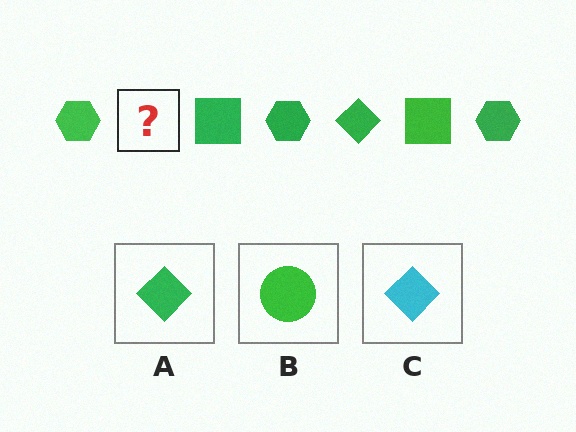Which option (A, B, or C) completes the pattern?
A.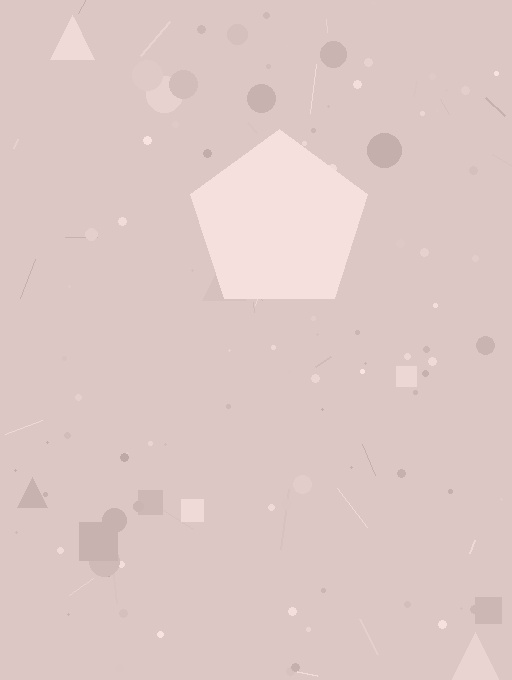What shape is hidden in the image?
A pentagon is hidden in the image.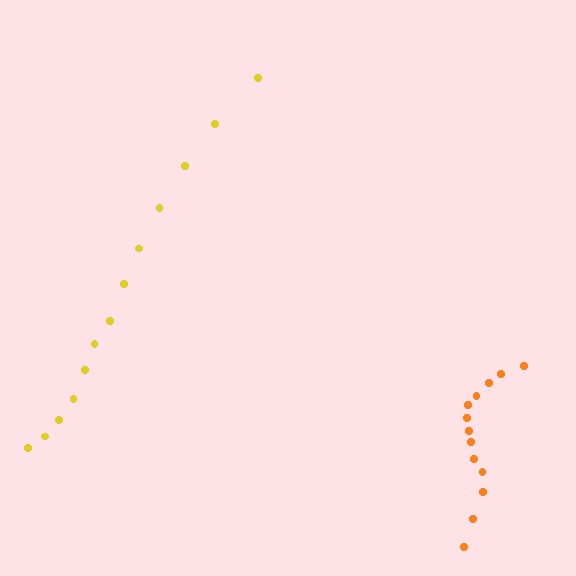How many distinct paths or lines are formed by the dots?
There are 2 distinct paths.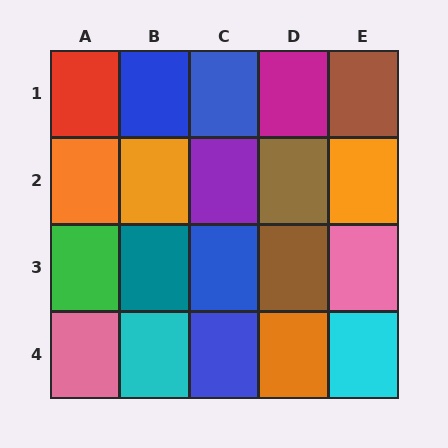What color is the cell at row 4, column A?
Pink.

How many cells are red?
1 cell is red.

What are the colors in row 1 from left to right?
Red, blue, blue, magenta, brown.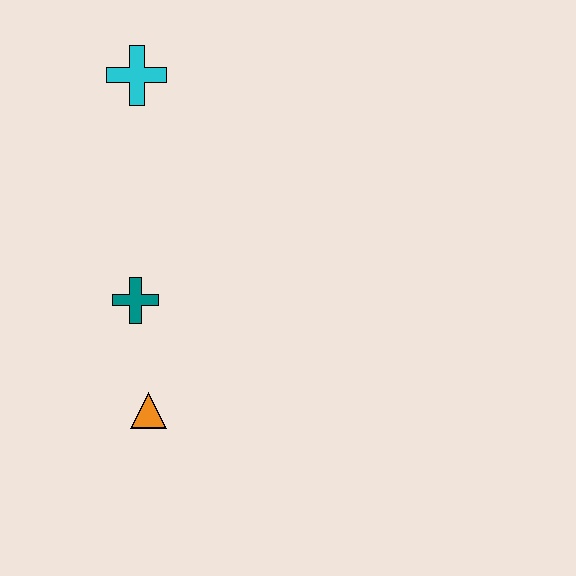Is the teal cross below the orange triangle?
No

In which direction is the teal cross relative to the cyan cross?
The teal cross is below the cyan cross.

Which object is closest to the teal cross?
The orange triangle is closest to the teal cross.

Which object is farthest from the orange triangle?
The cyan cross is farthest from the orange triangle.